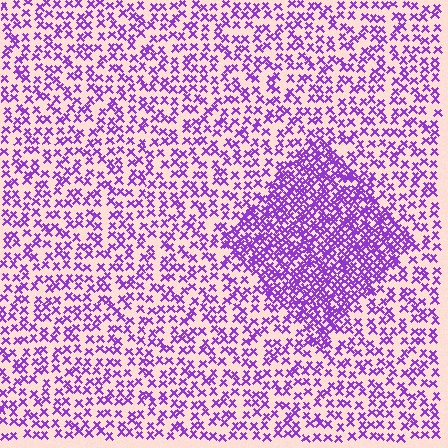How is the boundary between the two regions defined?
The boundary is defined by a change in element density (approximately 2.2x ratio). All elements are the same color, size, and shape.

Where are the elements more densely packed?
The elements are more densely packed inside the diamond boundary.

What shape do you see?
I see a diamond.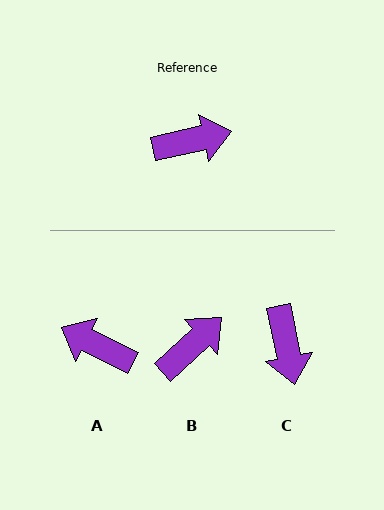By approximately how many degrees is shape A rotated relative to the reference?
Approximately 141 degrees counter-clockwise.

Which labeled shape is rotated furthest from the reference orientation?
A, about 141 degrees away.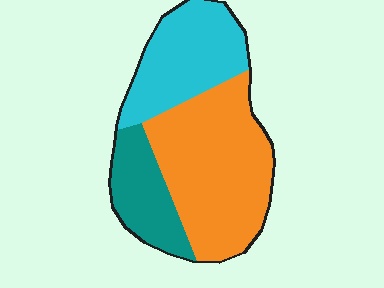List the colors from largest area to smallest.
From largest to smallest: orange, cyan, teal.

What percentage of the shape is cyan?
Cyan takes up about one third (1/3) of the shape.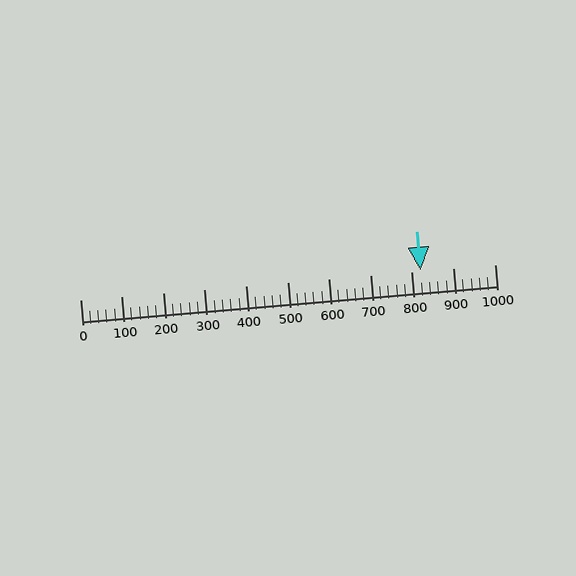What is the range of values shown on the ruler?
The ruler shows values from 0 to 1000.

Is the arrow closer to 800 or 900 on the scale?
The arrow is closer to 800.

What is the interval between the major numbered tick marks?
The major tick marks are spaced 100 units apart.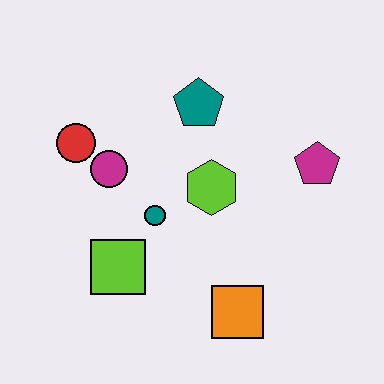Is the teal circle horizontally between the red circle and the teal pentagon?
Yes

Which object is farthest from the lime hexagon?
The red circle is farthest from the lime hexagon.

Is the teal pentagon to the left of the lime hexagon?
Yes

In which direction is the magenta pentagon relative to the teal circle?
The magenta pentagon is to the right of the teal circle.